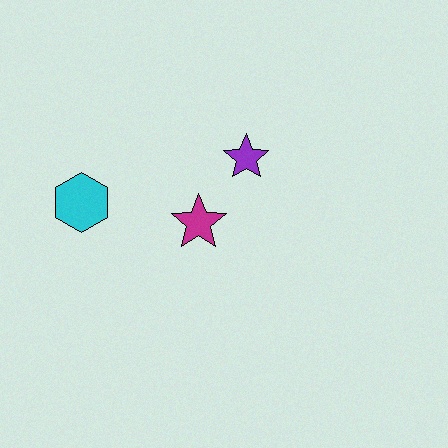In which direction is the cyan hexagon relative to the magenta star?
The cyan hexagon is to the left of the magenta star.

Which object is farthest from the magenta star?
The cyan hexagon is farthest from the magenta star.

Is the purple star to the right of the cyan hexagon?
Yes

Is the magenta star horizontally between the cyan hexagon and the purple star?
Yes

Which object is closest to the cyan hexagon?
The magenta star is closest to the cyan hexagon.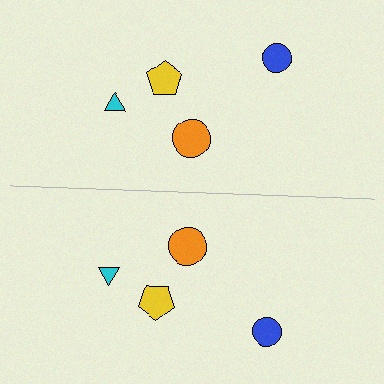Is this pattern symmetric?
Yes, this pattern has bilateral (reflection) symmetry.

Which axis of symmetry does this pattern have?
The pattern has a horizontal axis of symmetry running through the center of the image.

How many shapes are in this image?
There are 8 shapes in this image.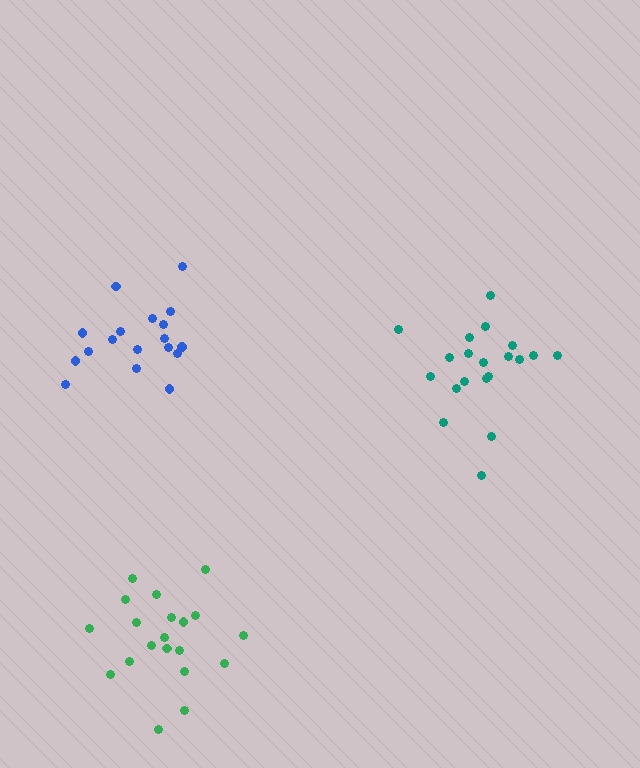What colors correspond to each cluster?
The clusters are colored: teal, blue, green.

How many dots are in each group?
Group 1: 20 dots, Group 2: 18 dots, Group 3: 20 dots (58 total).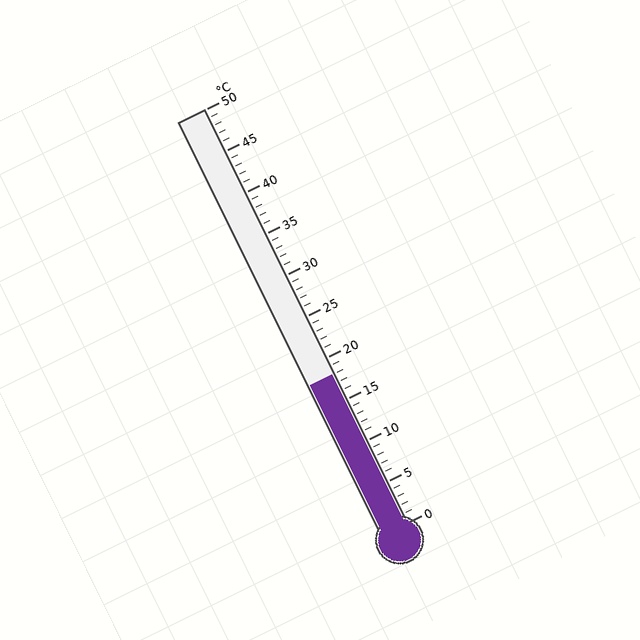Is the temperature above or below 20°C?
The temperature is below 20°C.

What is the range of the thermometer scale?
The thermometer scale ranges from 0°C to 50°C.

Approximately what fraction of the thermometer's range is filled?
The thermometer is filled to approximately 35% of its range.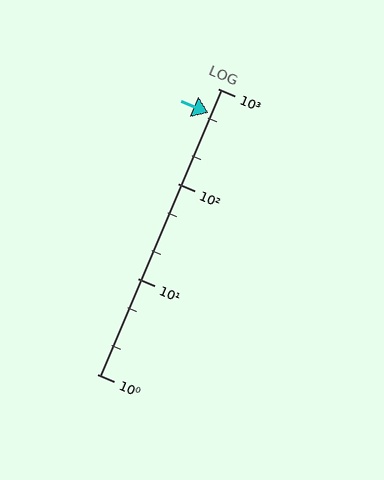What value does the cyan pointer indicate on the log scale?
The pointer indicates approximately 560.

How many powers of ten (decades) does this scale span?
The scale spans 3 decades, from 1 to 1000.